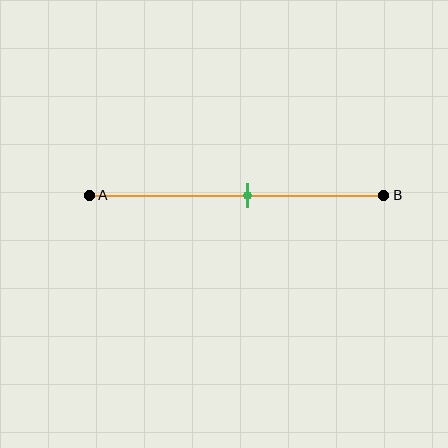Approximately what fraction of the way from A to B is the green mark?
The green mark is approximately 55% of the way from A to B.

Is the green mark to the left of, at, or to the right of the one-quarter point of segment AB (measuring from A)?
The green mark is to the right of the one-quarter point of segment AB.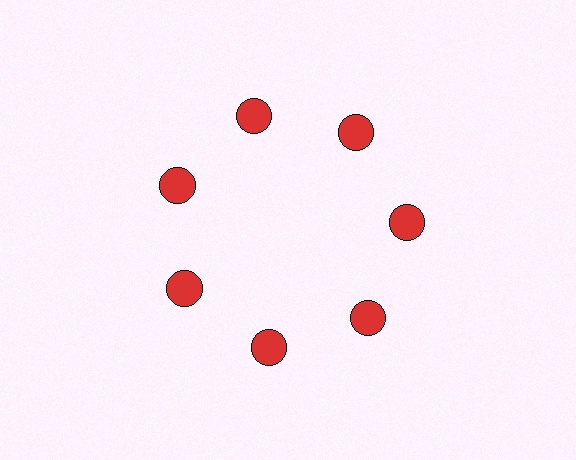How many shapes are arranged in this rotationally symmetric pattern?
There are 7 shapes, arranged in 7 groups of 1.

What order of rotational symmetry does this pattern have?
This pattern has 7-fold rotational symmetry.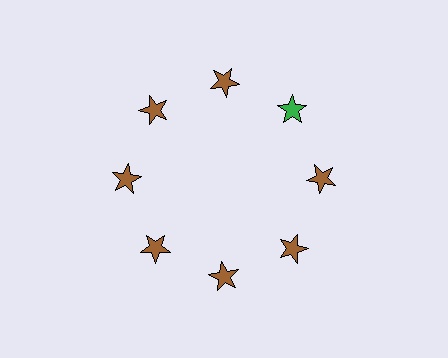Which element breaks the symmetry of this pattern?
The green star at roughly the 2 o'clock position breaks the symmetry. All other shapes are brown stars.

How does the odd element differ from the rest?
It has a different color: green instead of brown.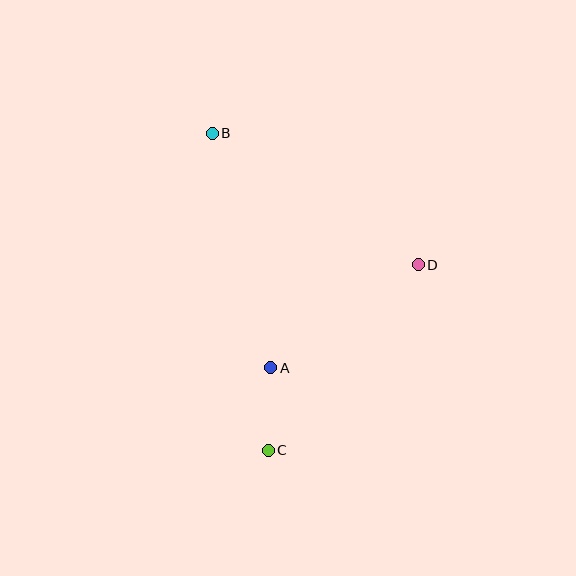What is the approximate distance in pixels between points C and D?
The distance between C and D is approximately 239 pixels.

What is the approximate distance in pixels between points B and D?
The distance between B and D is approximately 244 pixels.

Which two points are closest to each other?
Points A and C are closest to each other.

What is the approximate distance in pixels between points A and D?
The distance between A and D is approximately 180 pixels.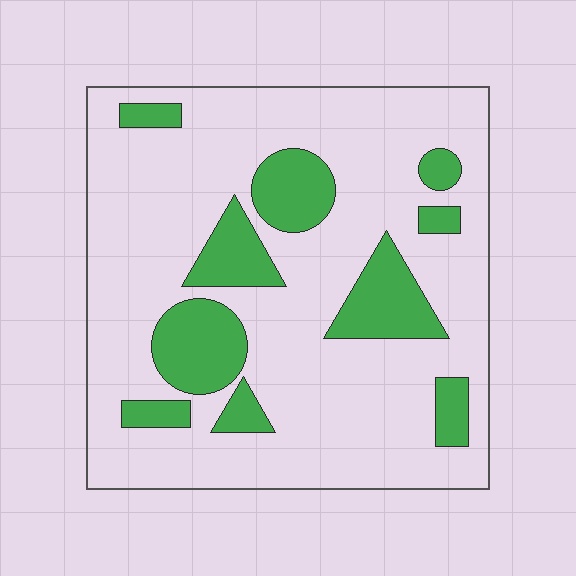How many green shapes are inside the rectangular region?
10.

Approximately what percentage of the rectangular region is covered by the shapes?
Approximately 20%.